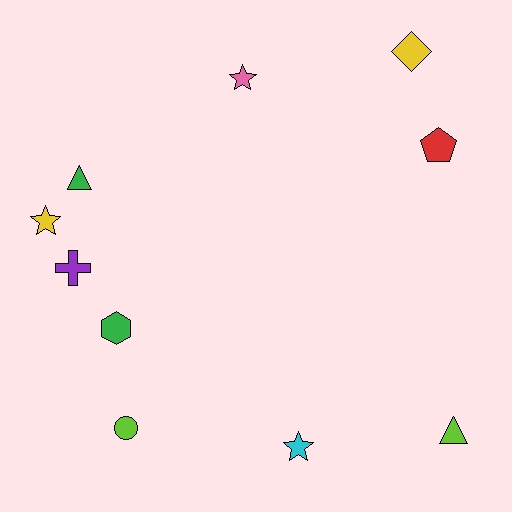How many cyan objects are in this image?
There is 1 cyan object.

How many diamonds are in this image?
There is 1 diamond.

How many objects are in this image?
There are 10 objects.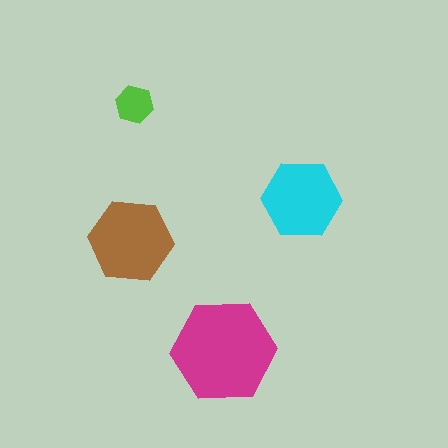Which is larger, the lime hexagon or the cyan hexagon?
The cyan one.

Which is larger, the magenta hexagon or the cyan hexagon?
The magenta one.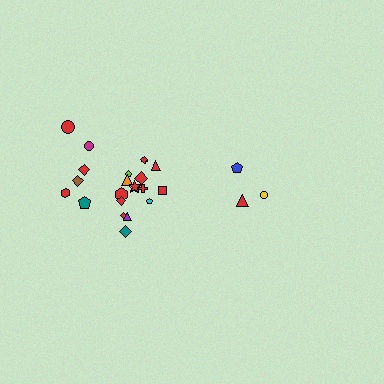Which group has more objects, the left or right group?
The left group.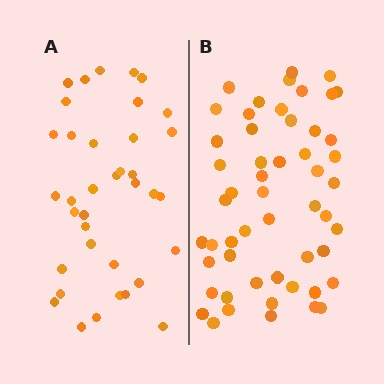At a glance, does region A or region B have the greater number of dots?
Region B (the right region) has more dots.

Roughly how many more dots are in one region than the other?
Region B has approximately 15 more dots than region A.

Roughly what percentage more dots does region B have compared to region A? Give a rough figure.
About 45% more.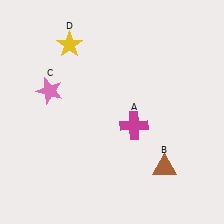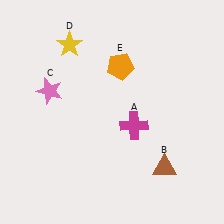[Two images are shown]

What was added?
An orange pentagon (E) was added in Image 2.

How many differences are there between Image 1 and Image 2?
There is 1 difference between the two images.